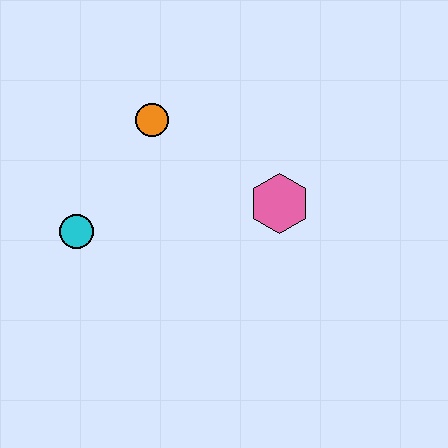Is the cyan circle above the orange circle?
No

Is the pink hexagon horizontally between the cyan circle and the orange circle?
No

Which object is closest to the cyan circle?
The orange circle is closest to the cyan circle.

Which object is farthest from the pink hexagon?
The cyan circle is farthest from the pink hexagon.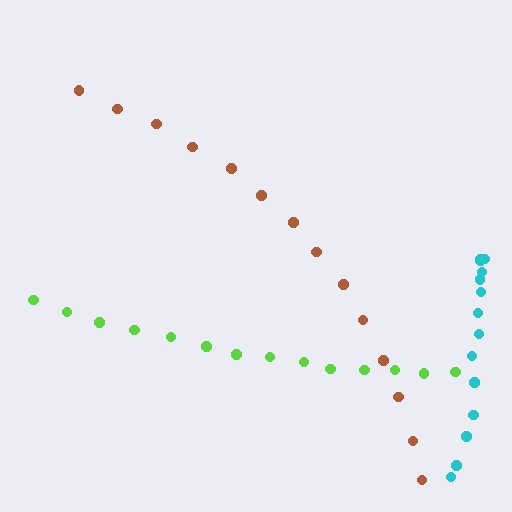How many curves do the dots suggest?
There are 3 distinct paths.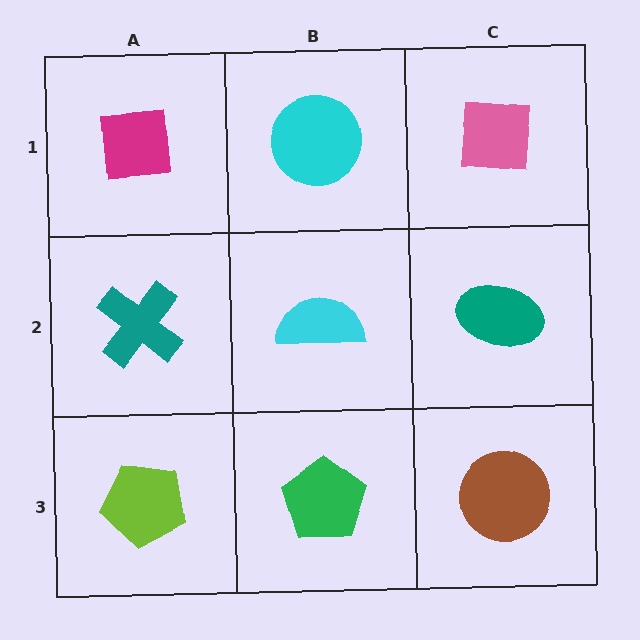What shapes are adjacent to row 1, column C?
A teal ellipse (row 2, column C), a cyan circle (row 1, column B).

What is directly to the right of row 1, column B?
A pink square.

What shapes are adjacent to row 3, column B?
A cyan semicircle (row 2, column B), a lime pentagon (row 3, column A), a brown circle (row 3, column C).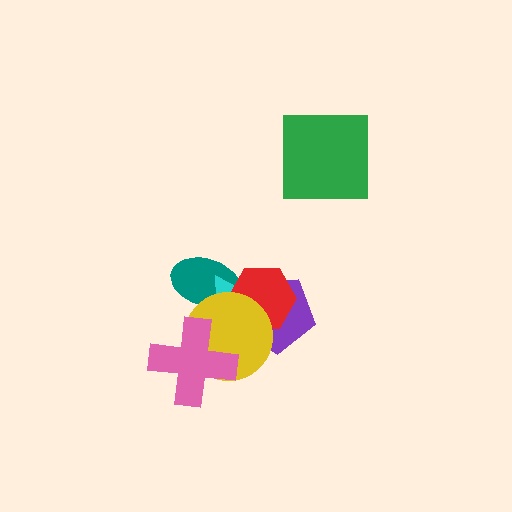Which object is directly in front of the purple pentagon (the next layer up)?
The red hexagon is directly in front of the purple pentagon.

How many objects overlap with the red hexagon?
4 objects overlap with the red hexagon.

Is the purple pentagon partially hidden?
Yes, it is partially covered by another shape.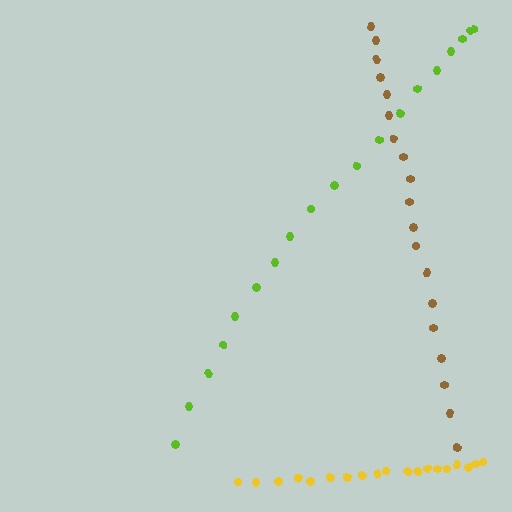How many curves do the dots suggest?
There are 3 distinct paths.